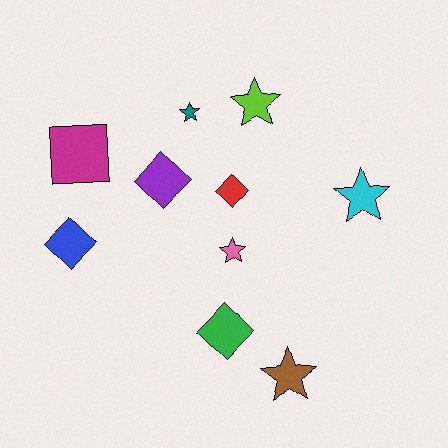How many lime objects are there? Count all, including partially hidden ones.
There is 1 lime object.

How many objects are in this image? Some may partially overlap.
There are 10 objects.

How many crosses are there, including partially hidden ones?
There are no crosses.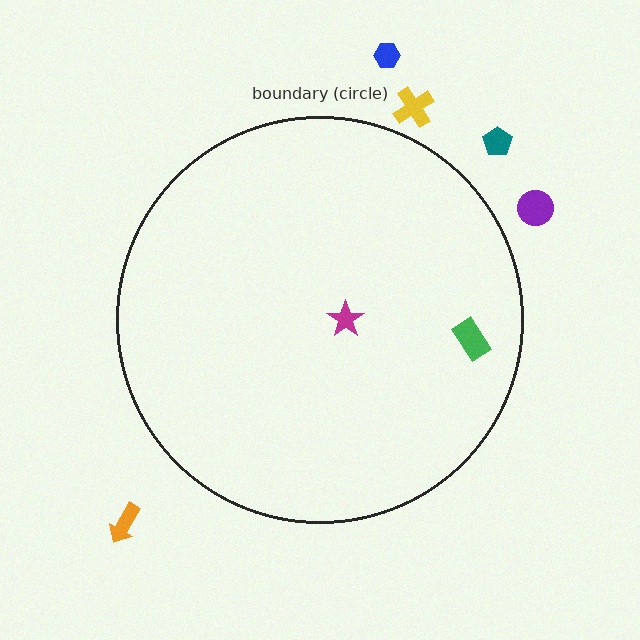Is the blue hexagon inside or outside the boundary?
Outside.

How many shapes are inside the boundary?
2 inside, 5 outside.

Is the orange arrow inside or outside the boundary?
Outside.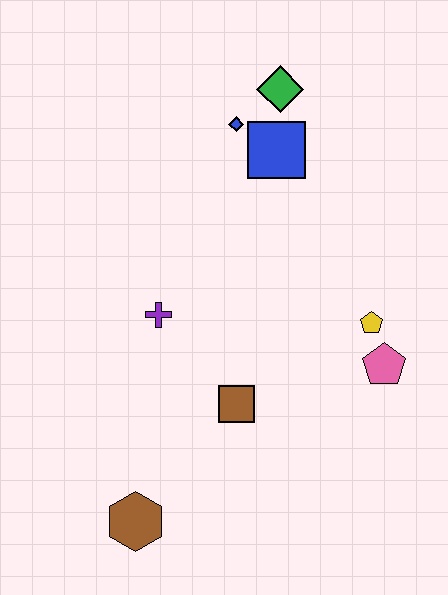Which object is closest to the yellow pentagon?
The pink pentagon is closest to the yellow pentagon.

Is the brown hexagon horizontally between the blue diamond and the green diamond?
No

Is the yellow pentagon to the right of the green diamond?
Yes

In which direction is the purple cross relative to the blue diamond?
The purple cross is below the blue diamond.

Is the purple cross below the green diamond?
Yes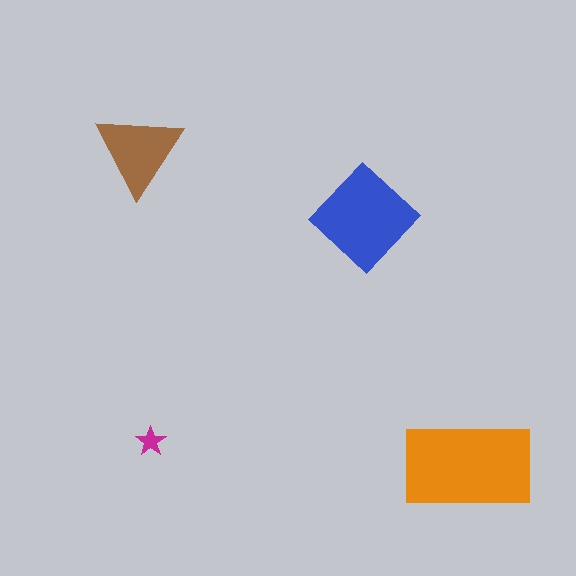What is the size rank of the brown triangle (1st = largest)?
3rd.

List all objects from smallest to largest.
The magenta star, the brown triangle, the blue diamond, the orange rectangle.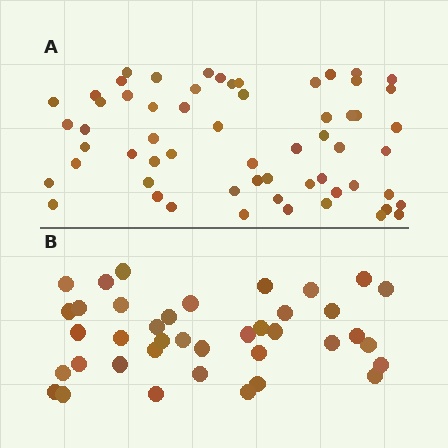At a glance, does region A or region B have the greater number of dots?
Region A (the top region) has more dots.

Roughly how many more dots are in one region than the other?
Region A has approximately 20 more dots than region B.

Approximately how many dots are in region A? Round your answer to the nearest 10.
About 60 dots.